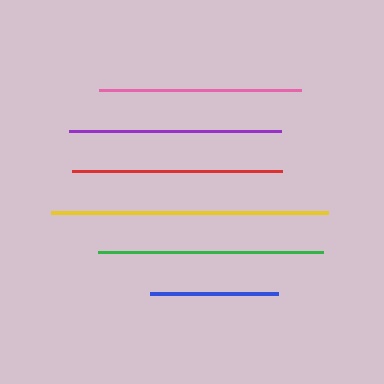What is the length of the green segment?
The green segment is approximately 225 pixels long.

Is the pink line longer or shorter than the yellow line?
The yellow line is longer than the pink line.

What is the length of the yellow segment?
The yellow segment is approximately 277 pixels long.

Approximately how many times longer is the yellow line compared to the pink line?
The yellow line is approximately 1.4 times the length of the pink line.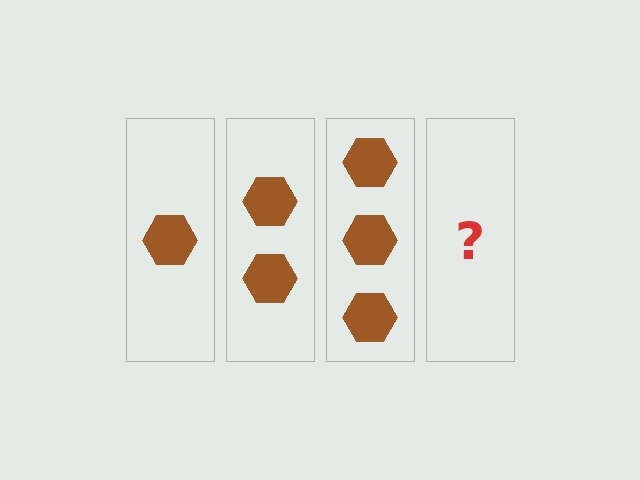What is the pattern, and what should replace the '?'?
The pattern is that each step adds one more hexagon. The '?' should be 4 hexagons.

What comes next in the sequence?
The next element should be 4 hexagons.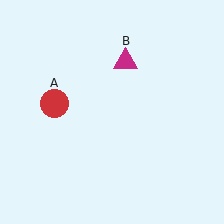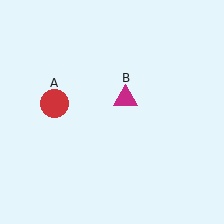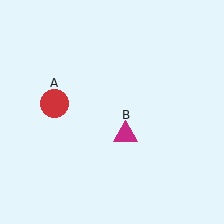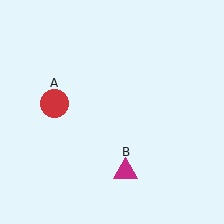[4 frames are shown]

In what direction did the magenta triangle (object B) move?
The magenta triangle (object B) moved down.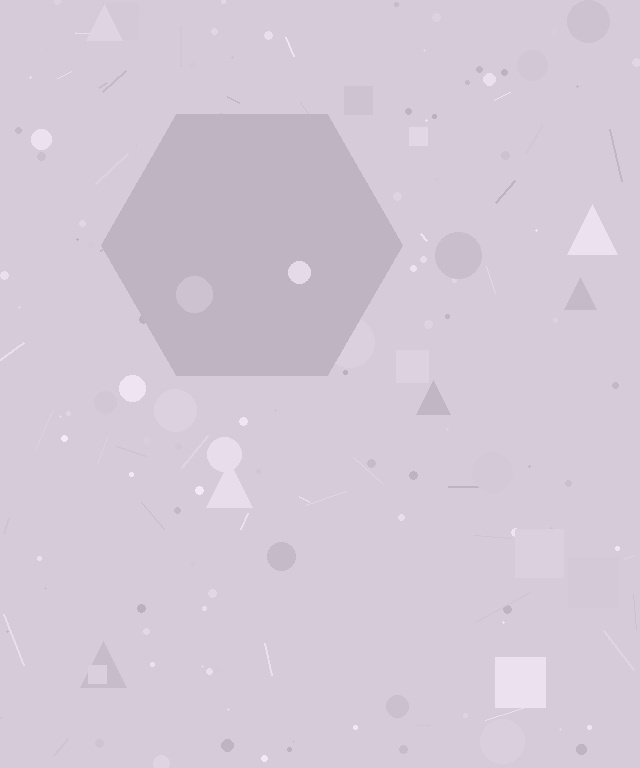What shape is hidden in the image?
A hexagon is hidden in the image.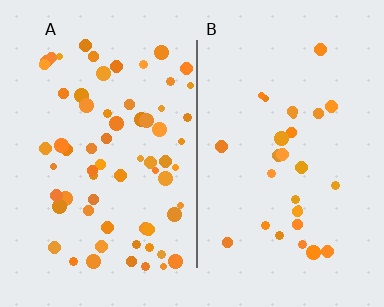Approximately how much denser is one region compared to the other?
Approximately 2.4× — region A over region B.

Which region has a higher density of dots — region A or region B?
A (the left).